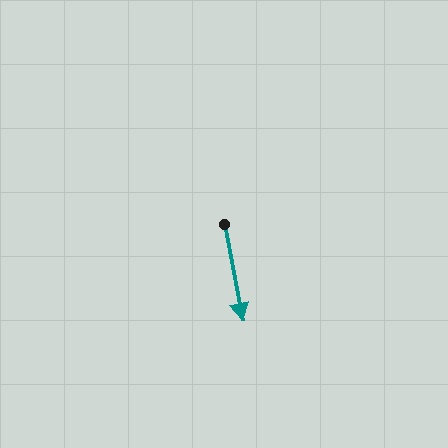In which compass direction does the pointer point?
South.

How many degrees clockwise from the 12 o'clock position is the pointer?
Approximately 169 degrees.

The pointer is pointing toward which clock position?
Roughly 6 o'clock.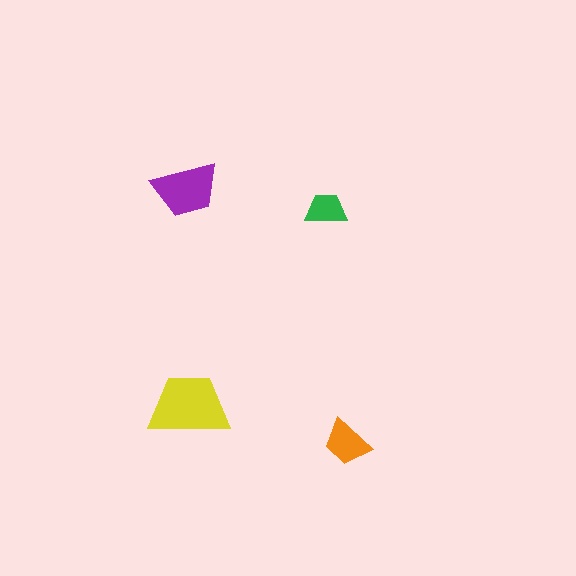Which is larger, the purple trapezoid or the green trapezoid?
The purple one.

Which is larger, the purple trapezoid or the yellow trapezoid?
The yellow one.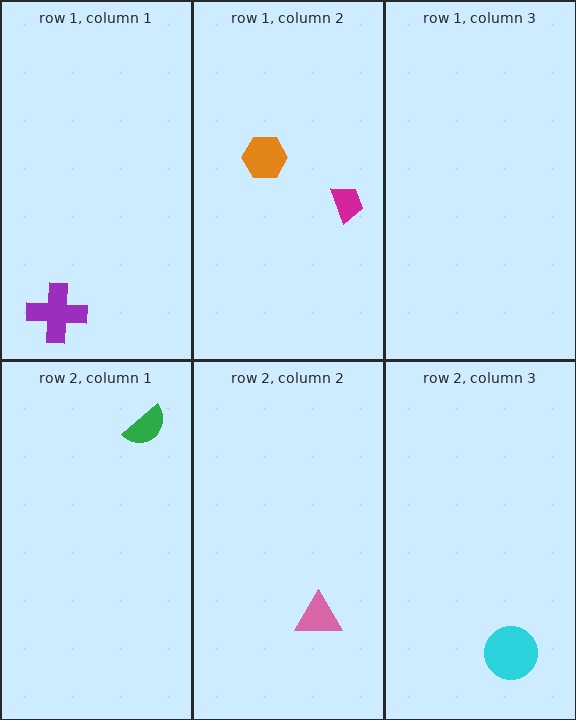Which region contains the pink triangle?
The row 2, column 2 region.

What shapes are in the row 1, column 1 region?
The purple cross.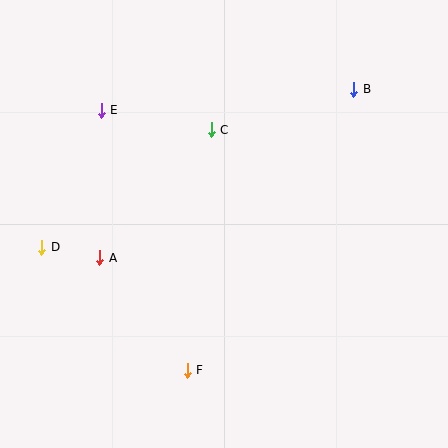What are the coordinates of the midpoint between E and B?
The midpoint between E and B is at (228, 100).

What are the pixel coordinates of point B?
Point B is at (354, 89).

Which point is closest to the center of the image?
Point C at (211, 130) is closest to the center.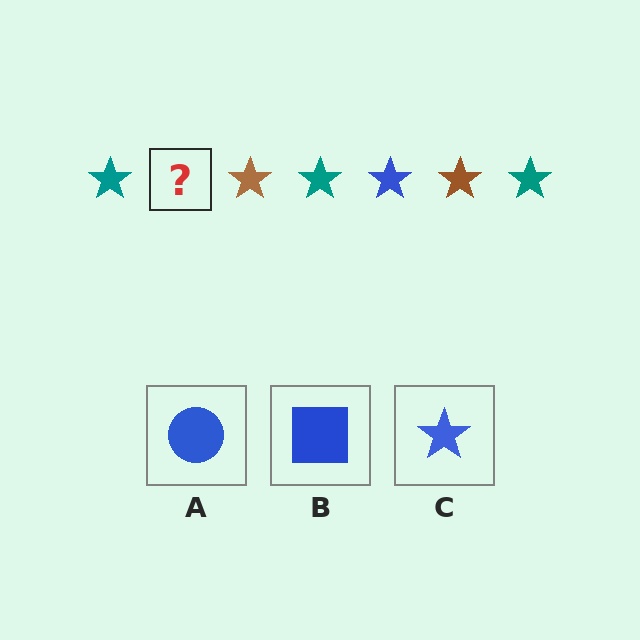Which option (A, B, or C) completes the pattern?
C.